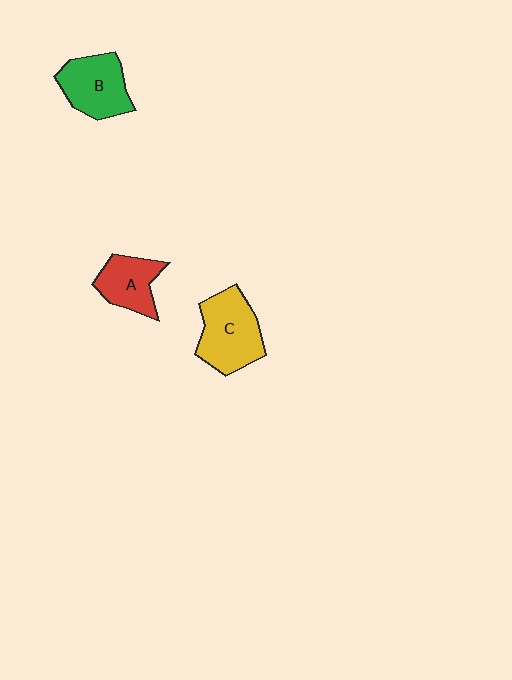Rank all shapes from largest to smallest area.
From largest to smallest: C (yellow), B (green), A (red).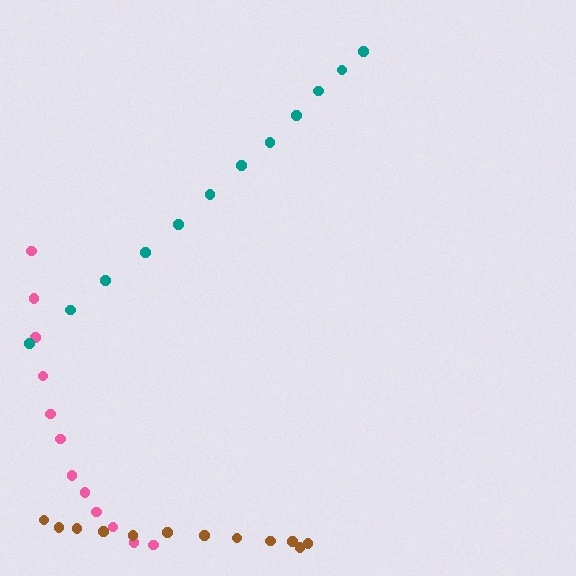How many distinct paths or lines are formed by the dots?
There are 3 distinct paths.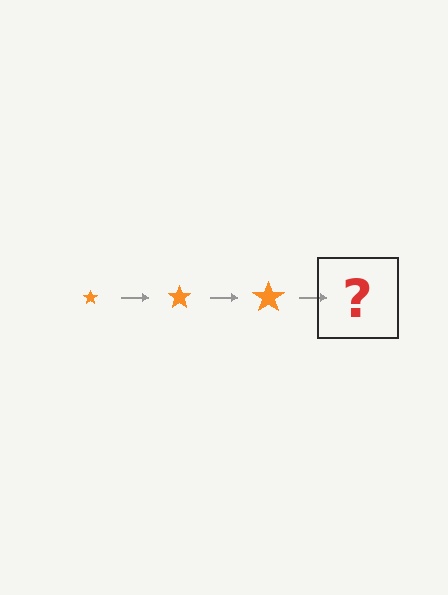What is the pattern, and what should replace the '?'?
The pattern is that the star gets progressively larger each step. The '?' should be an orange star, larger than the previous one.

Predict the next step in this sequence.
The next step is an orange star, larger than the previous one.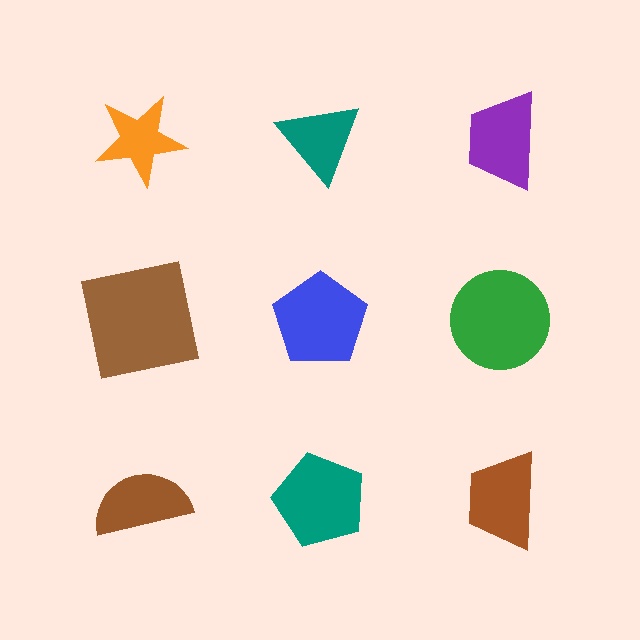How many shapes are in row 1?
3 shapes.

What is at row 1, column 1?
An orange star.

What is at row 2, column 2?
A blue pentagon.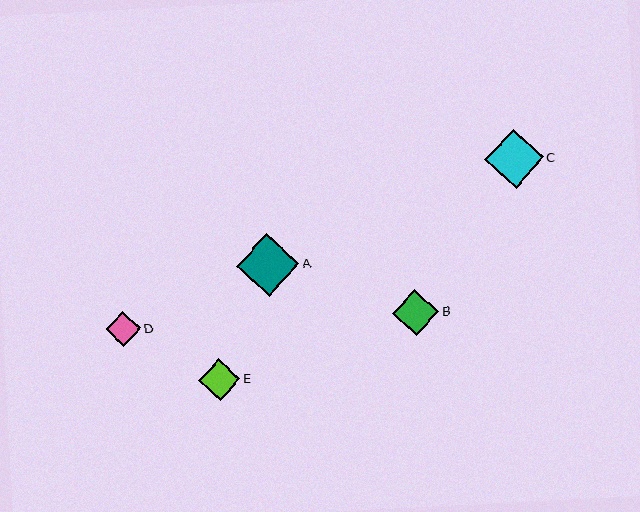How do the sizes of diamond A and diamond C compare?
Diamond A and diamond C are approximately the same size.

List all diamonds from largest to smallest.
From largest to smallest: A, C, B, E, D.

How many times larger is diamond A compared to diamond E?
Diamond A is approximately 1.5 times the size of diamond E.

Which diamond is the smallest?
Diamond D is the smallest with a size of approximately 35 pixels.